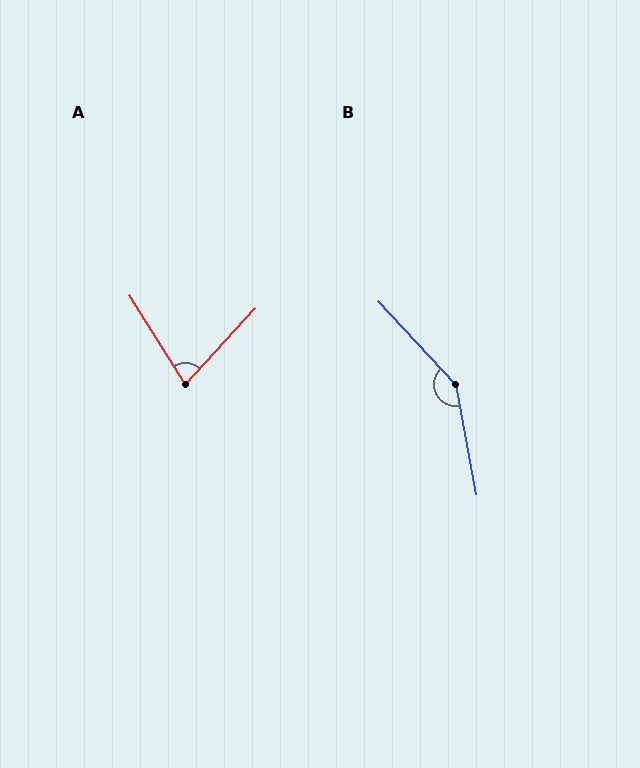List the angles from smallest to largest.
A (75°), B (148°).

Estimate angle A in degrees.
Approximately 75 degrees.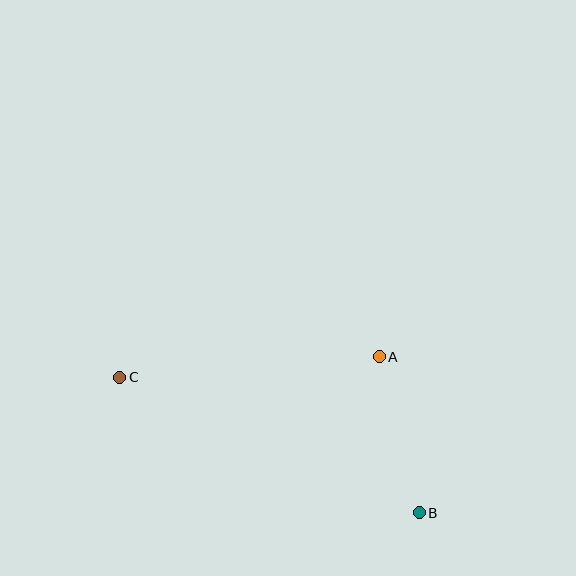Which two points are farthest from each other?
Points B and C are farthest from each other.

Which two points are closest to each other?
Points A and B are closest to each other.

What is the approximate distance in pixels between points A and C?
The distance between A and C is approximately 261 pixels.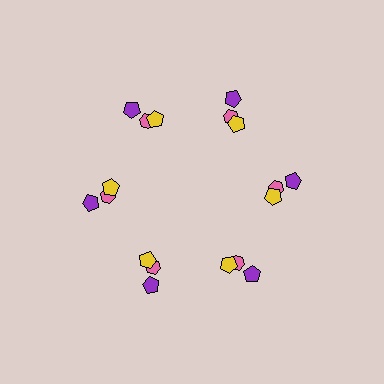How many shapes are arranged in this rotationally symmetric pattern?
There are 18 shapes, arranged in 6 groups of 3.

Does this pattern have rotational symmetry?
Yes, this pattern has 6-fold rotational symmetry. It looks the same after rotating 60 degrees around the center.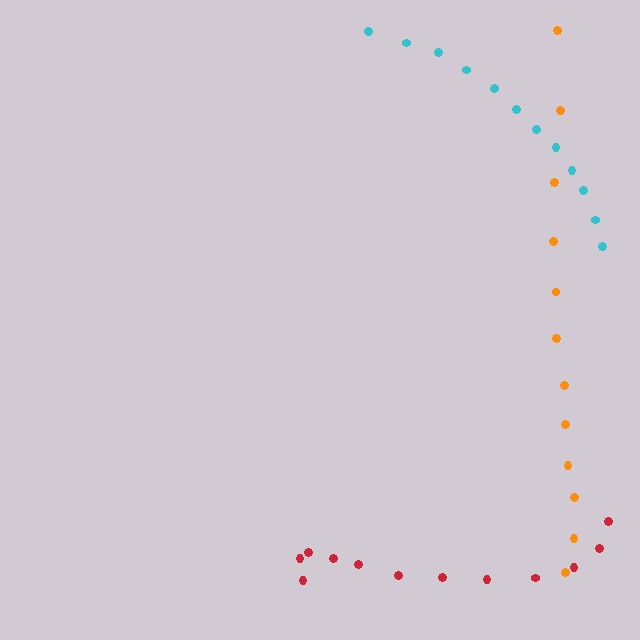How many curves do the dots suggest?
There are 3 distinct paths.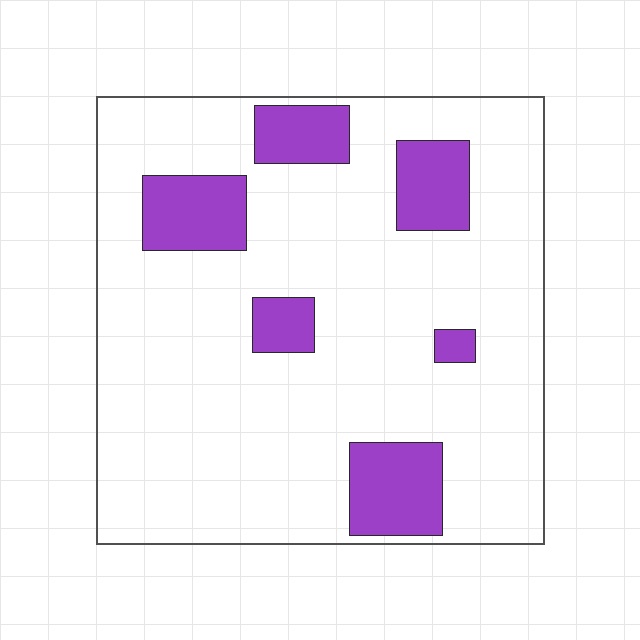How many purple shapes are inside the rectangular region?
6.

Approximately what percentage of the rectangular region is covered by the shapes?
Approximately 15%.